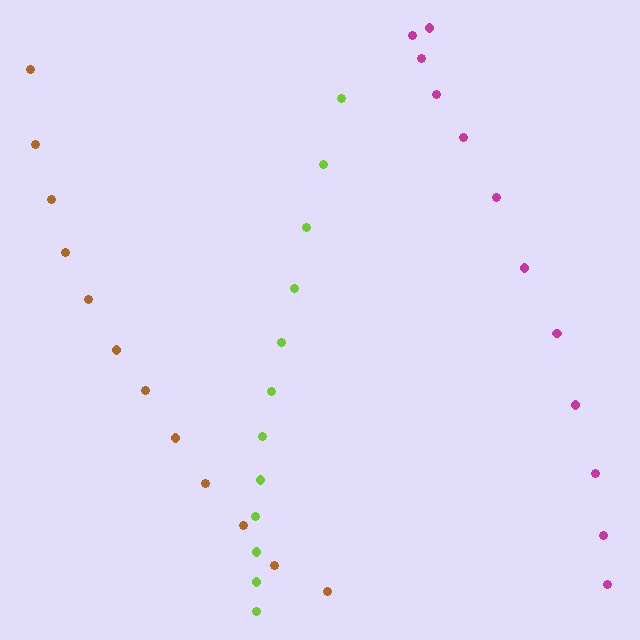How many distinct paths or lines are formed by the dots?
There are 3 distinct paths.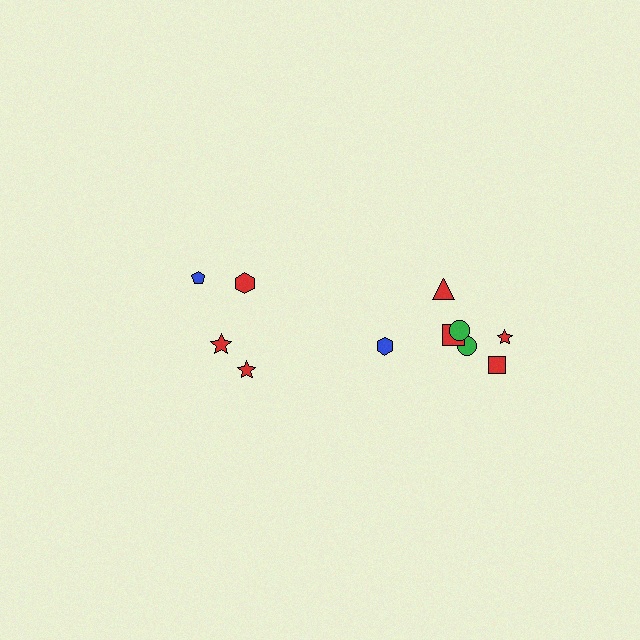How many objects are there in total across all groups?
There are 11 objects.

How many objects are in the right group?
There are 7 objects.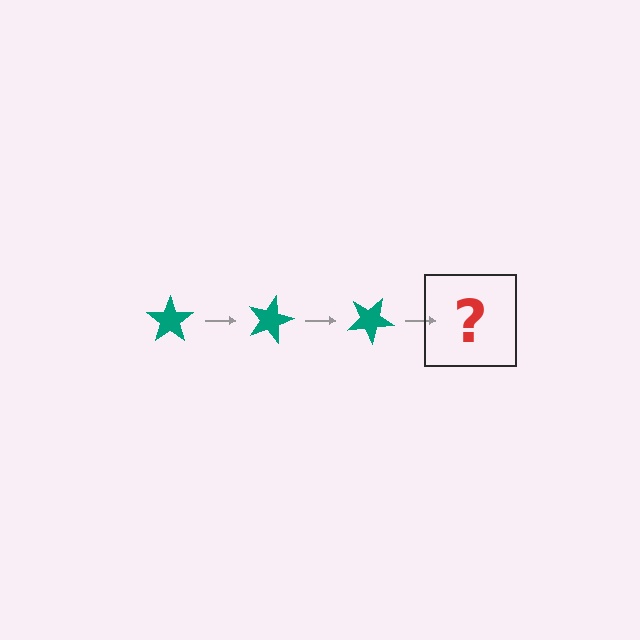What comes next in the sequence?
The next element should be a teal star rotated 45 degrees.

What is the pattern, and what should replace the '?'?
The pattern is that the star rotates 15 degrees each step. The '?' should be a teal star rotated 45 degrees.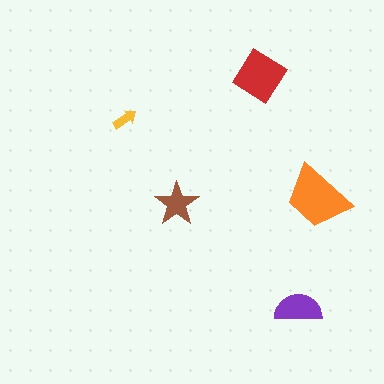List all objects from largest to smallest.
The orange trapezoid, the red diamond, the purple semicircle, the brown star, the yellow arrow.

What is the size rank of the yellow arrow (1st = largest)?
5th.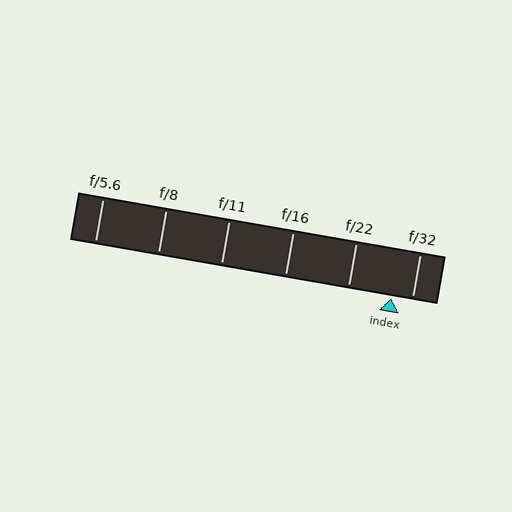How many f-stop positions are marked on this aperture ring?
There are 6 f-stop positions marked.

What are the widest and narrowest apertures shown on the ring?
The widest aperture shown is f/5.6 and the narrowest is f/32.